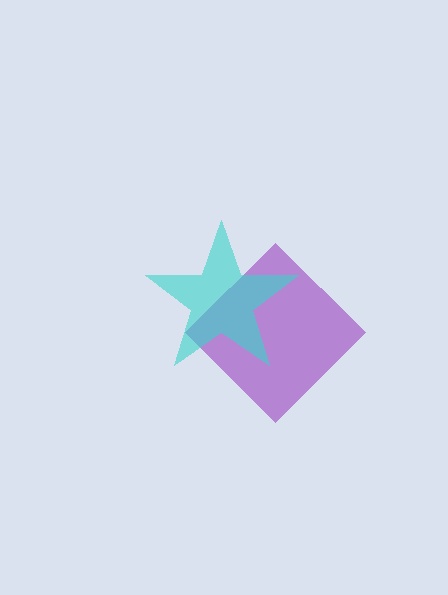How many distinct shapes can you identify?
There are 2 distinct shapes: a purple diamond, a cyan star.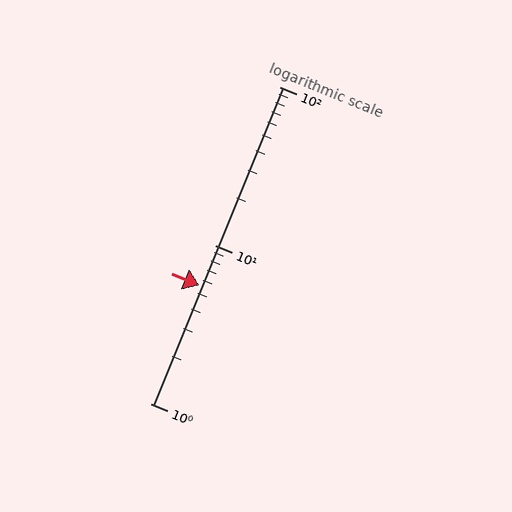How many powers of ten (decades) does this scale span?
The scale spans 2 decades, from 1 to 100.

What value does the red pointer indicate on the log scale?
The pointer indicates approximately 5.6.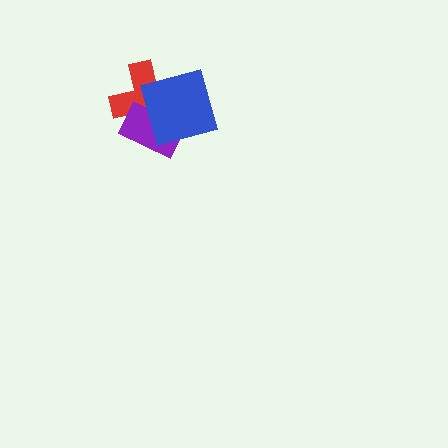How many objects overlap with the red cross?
2 objects overlap with the red cross.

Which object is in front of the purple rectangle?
The blue square is in front of the purple rectangle.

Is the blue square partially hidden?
No, no other shape covers it.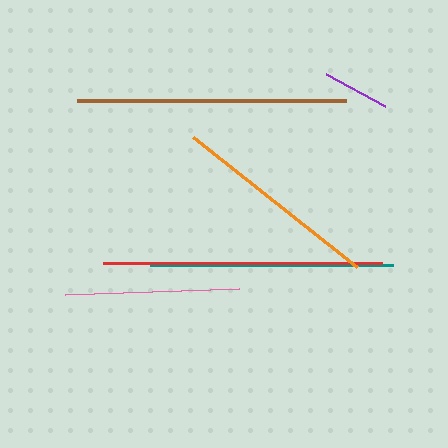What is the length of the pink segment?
The pink segment is approximately 175 pixels long.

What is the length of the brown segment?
The brown segment is approximately 269 pixels long.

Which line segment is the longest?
The red line is the longest at approximately 279 pixels.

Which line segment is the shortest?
The purple line is the shortest at approximately 67 pixels.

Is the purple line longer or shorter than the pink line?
The pink line is longer than the purple line.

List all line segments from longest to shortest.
From longest to shortest: red, brown, teal, orange, pink, purple.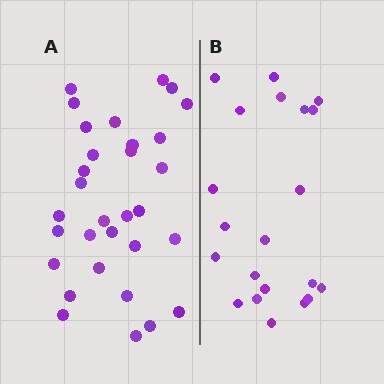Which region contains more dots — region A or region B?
Region A (the left region) has more dots.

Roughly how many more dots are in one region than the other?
Region A has roughly 10 or so more dots than region B.